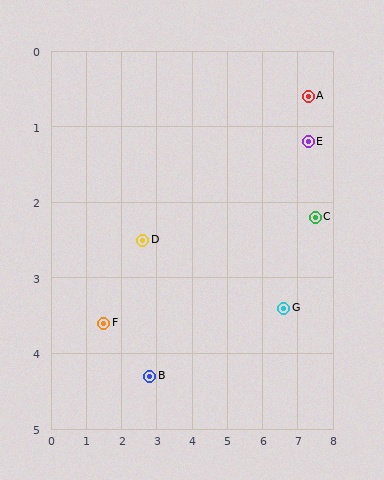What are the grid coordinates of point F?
Point F is at approximately (1.5, 3.6).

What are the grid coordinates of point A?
Point A is at approximately (7.3, 0.6).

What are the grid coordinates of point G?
Point G is at approximately (6.6, 3.4).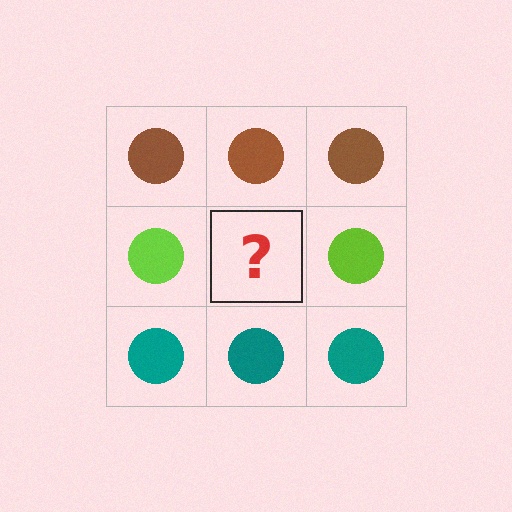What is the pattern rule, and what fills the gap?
The rule is that each row has a consistent color. The gap should be filled with a lime circle.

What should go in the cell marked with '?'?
The missing cell should contain a lime circle.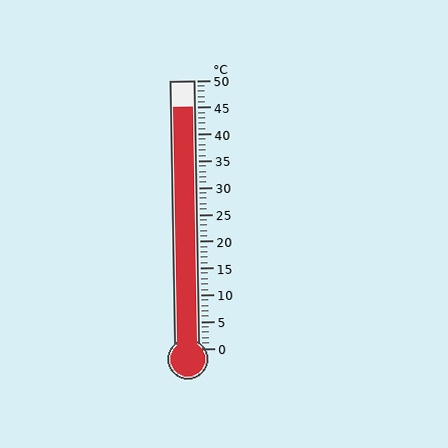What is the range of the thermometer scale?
The thermometer scale ranges from 0°C to 50°C.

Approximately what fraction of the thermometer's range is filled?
The thermometer is filled to approximately 90% of its range.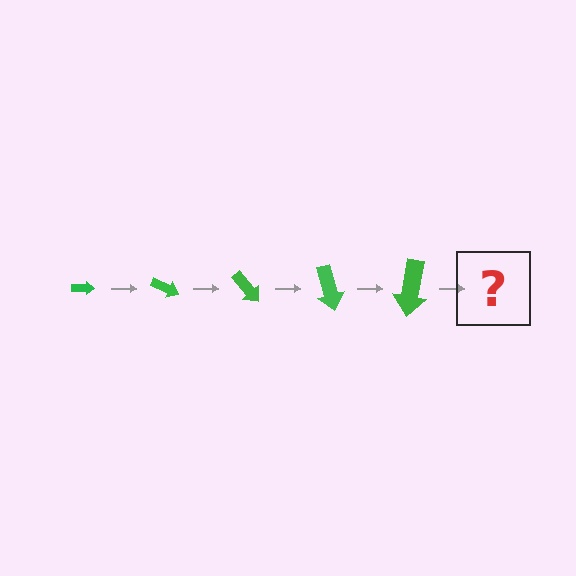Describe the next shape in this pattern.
It should be an arrow, larger than the previous one and rotated 125 degrees from the start.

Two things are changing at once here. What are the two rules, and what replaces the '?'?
The two rules are that the arrow grows larger each step and it rotates 25 degrees each step. The '?' should be an arrow, larger than the previous one and rotated 125 degrees from the start.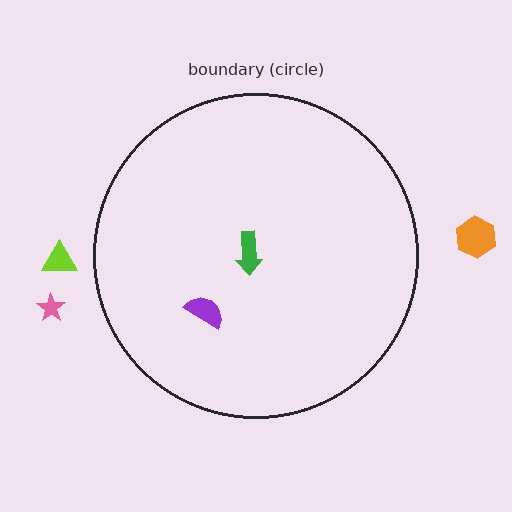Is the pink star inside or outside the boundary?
Outside.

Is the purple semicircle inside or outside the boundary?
Inside.